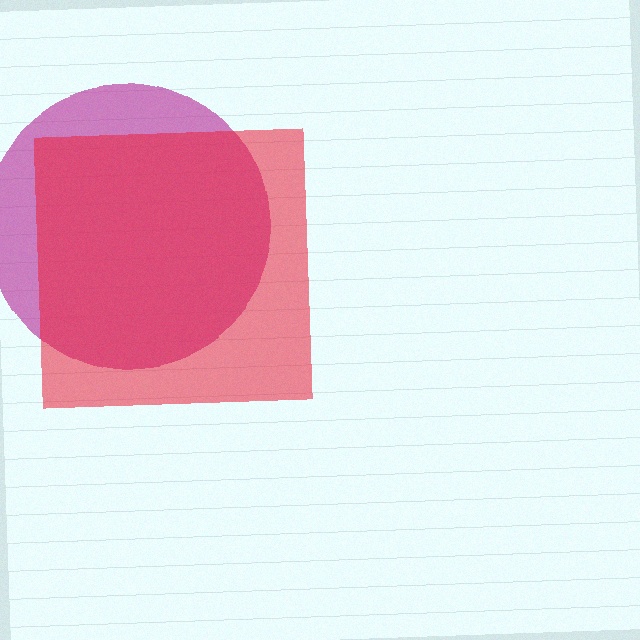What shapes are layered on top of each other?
The layered shapes are: a magenta circle, a red square.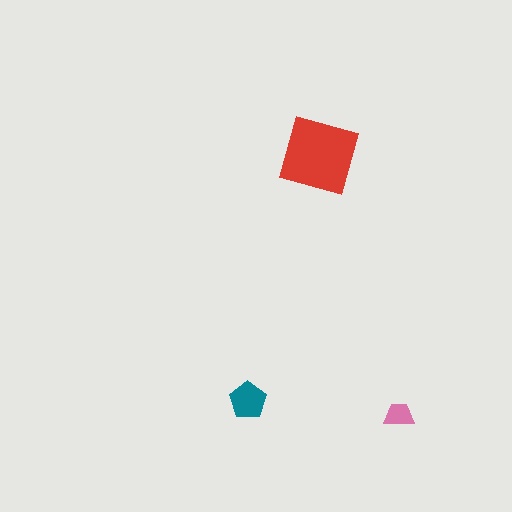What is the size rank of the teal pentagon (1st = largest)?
2nd.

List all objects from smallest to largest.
The pink trapezoid, the teal pentagon, the red square.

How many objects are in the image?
There are 3 objects in the image.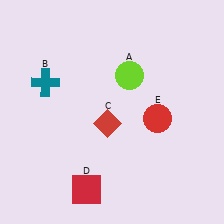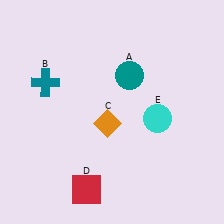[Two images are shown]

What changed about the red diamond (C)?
In Image 1, C is red. In Image 2, it changed to orange.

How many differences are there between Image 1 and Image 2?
There are 3 differences between the two images.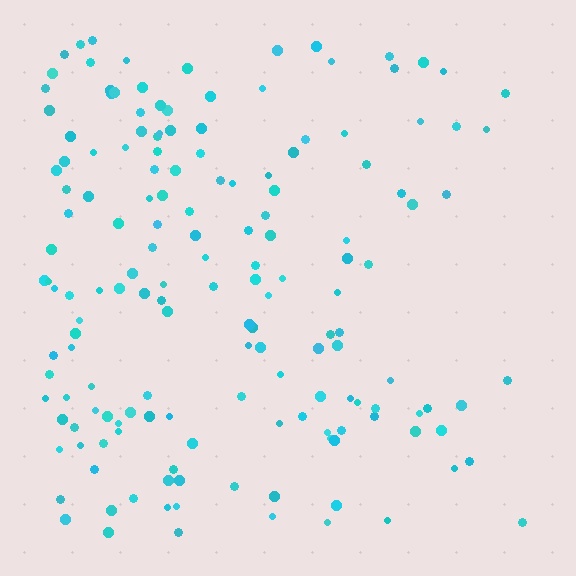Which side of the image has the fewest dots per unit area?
The right.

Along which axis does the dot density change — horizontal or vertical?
Horizontal.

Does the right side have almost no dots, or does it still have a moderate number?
Still a moderate number, just noticeably fewer than the left.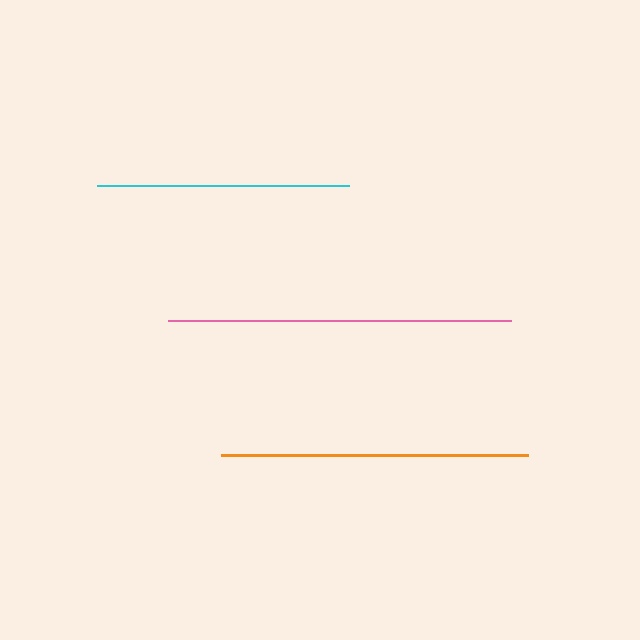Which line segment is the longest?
The pink line is the longest at approximately 343 pixels.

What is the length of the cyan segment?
The cyan segment is approximately 252 pixels long.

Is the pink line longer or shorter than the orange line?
The pink line is longer than the orange line.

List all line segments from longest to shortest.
From longest to shortest: pink, orange, cyan.